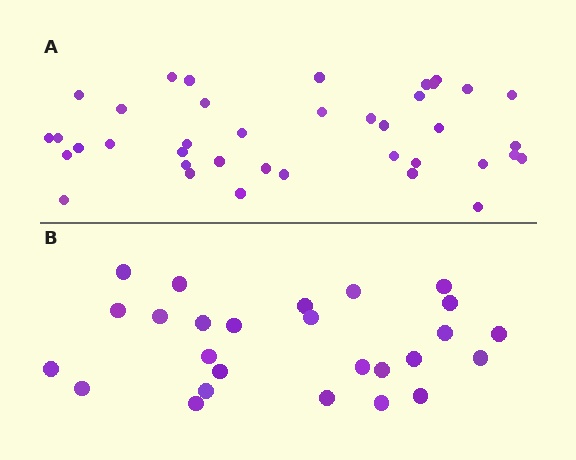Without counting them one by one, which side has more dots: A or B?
Region A (the top region) has more dots.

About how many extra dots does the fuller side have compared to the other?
Region A has approximately 15 more dots than region B.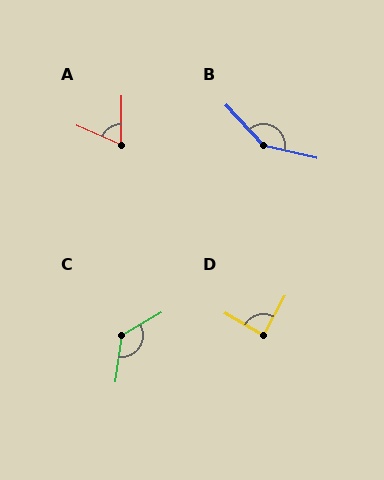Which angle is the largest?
B, at approximately 146 degrees.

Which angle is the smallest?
A, at approximately 67 degrees.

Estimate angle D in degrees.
Approximately 89 degrees.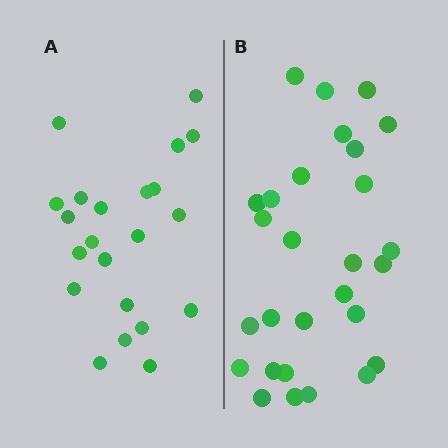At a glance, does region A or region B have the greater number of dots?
Region B (the right region) has more dots.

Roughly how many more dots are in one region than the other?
Region B has about 6 more dots than region A.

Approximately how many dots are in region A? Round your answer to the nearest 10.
About 20 dots. (The exact count is 22, which rounds to 20.)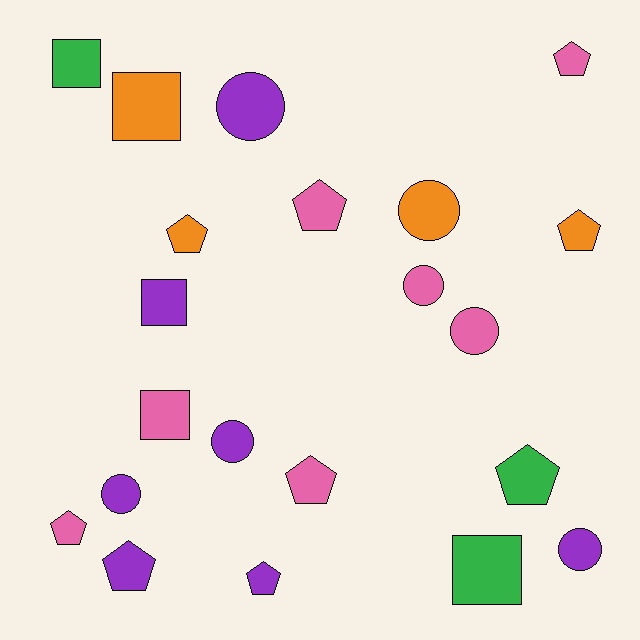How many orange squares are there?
There is 1 orange square.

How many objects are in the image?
There are 21 objects.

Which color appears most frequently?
Pink, with 7 objects.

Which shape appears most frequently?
Pentagon, with 9 objects.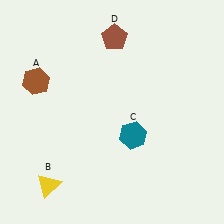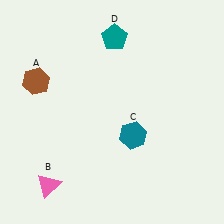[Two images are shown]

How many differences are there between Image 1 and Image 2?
There are 2 differences between the two images.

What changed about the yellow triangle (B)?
In Image 1, B is yellow. In Image 2, it changed to pink.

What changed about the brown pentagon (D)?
In Image 1, D is brown. In Image 2, it changed to teal.